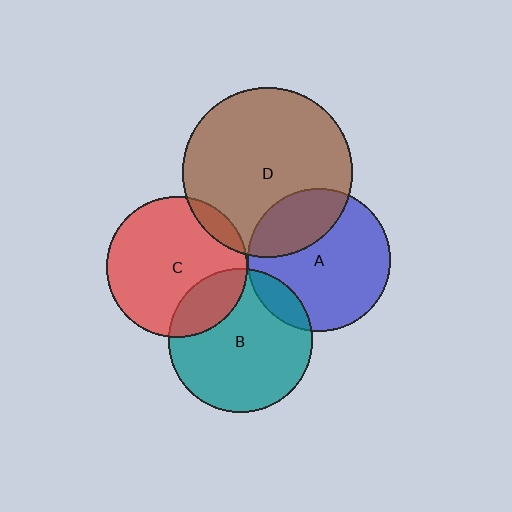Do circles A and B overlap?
Yes.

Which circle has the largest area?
Circle D (brown).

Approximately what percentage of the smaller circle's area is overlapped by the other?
Approximately 10%.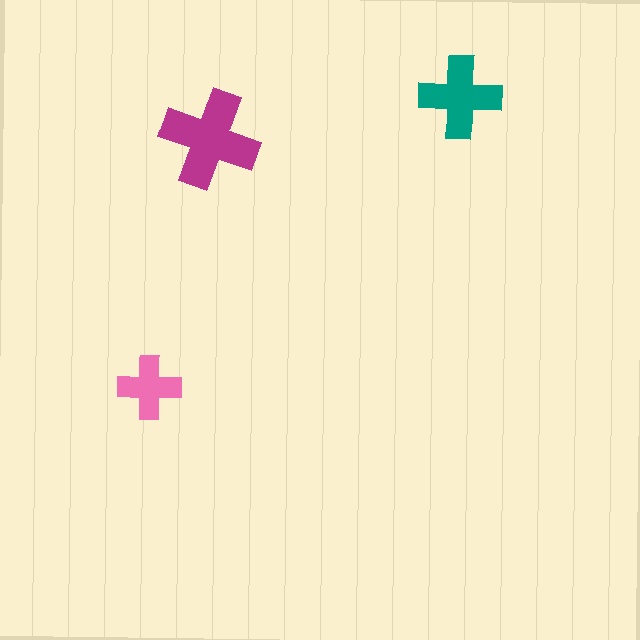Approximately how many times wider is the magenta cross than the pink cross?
About 1.5 times wider.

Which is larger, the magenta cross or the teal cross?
The magenta one.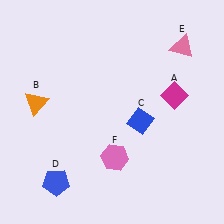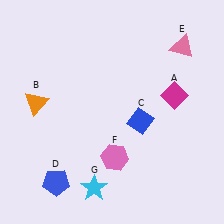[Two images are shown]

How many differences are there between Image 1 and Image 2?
There is 1 difference between the two images.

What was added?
A cyan star (G) was added in Image 2.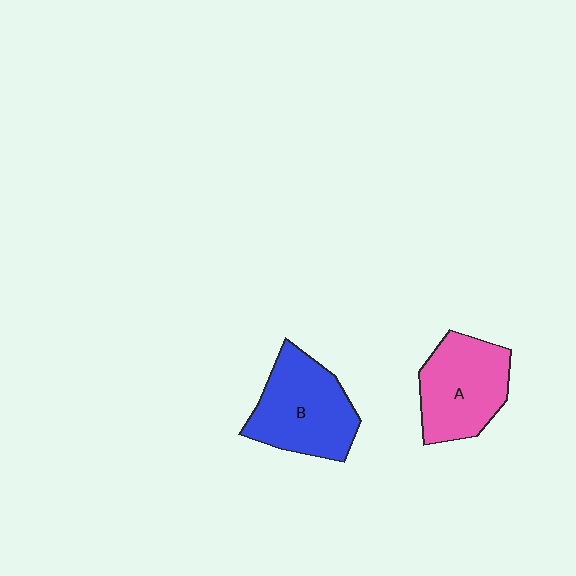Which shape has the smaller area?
Shape A (pink).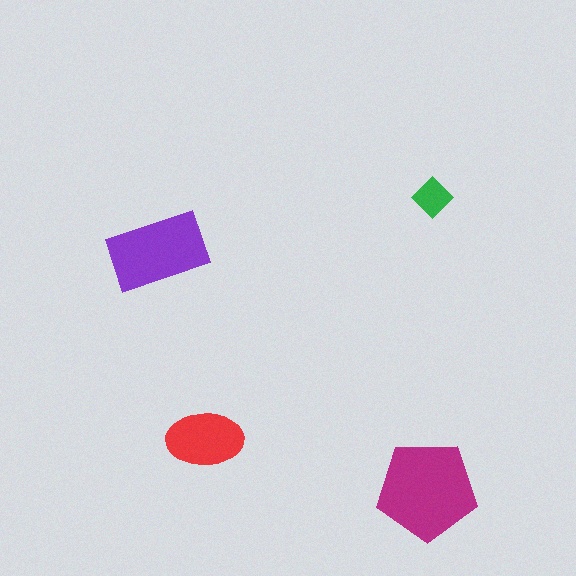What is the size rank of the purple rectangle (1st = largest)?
2nd.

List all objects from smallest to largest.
The green diamond, the red ellipse, the purple rectangle, the magenta pentagon.